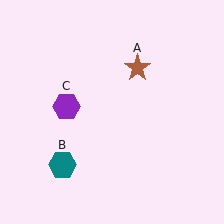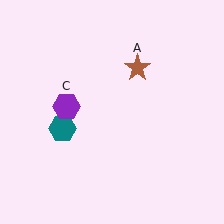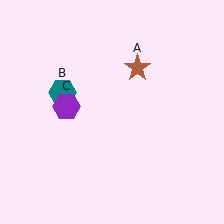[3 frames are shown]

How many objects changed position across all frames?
1 object changed position: teal hexagon (object B).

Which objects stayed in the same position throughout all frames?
Brown star (object A) and purple hexagon (object C) remained stationary.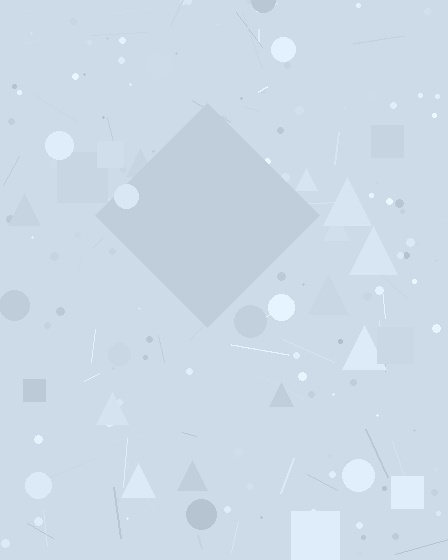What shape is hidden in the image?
A diamond is hidden in the image.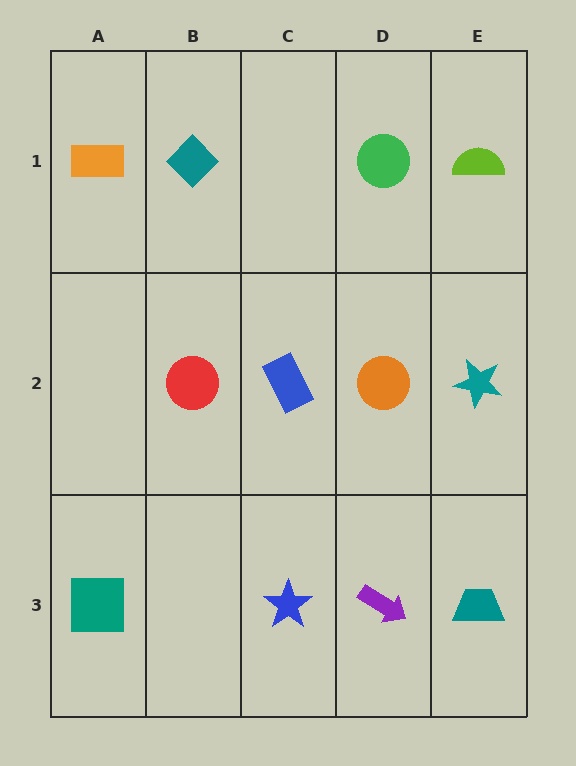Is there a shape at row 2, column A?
No, that cell is empty.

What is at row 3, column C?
A blue star.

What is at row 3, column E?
A teal trapezoid.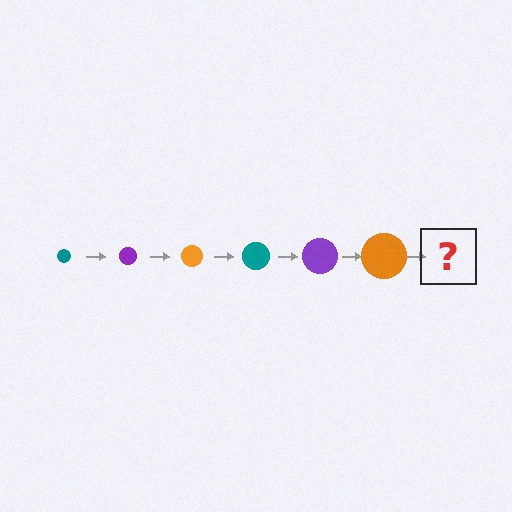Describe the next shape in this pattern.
It should be a teal circle, larger than the previous one.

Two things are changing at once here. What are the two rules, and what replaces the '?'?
The two rules are that the circle grows larger each step and the color cycles through teal, purple, and orange. The '?' should be a teal circle, larger than the previous one.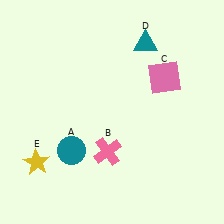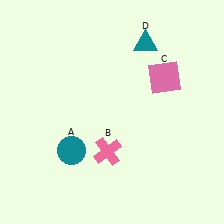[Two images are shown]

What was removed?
The yellow star (E) was removed in Image 2.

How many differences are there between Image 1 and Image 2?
There is 1 difference between the two images.